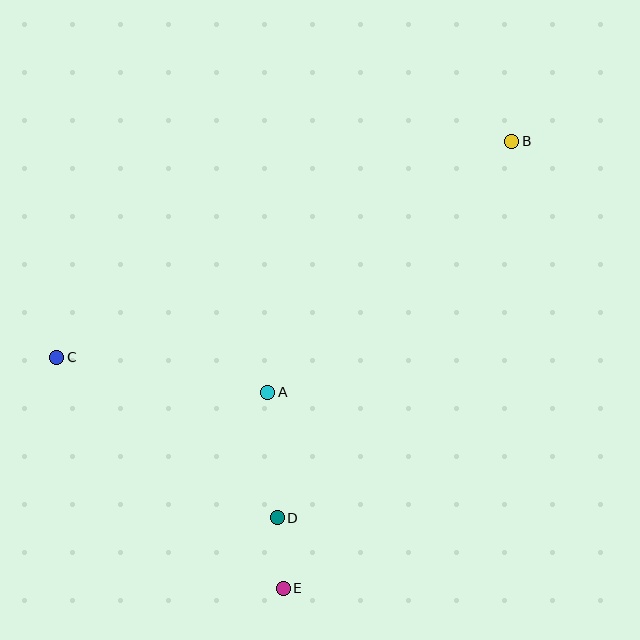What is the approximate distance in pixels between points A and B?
The distance between A and B is approximately 350 pixels.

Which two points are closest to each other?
Points D and E are closest to each other.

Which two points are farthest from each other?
Points B and C are farthest from each other.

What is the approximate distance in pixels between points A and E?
The distance between A and E is approximately 197 pixels.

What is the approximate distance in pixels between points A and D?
The distance between A and D is approximately 126 pixels.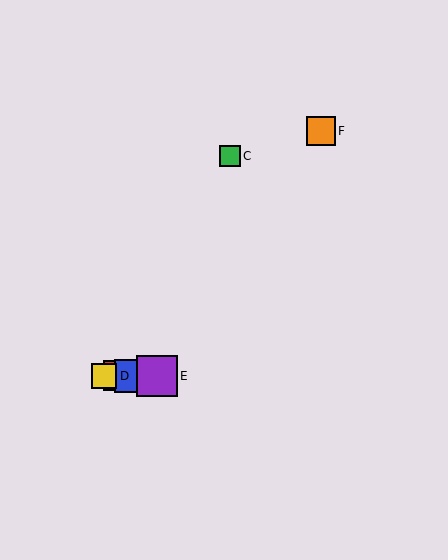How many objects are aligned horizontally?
4 objects (A, B, D, E) are aligned horizontally.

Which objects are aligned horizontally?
Objects A, B, D, E are aligned horizontally.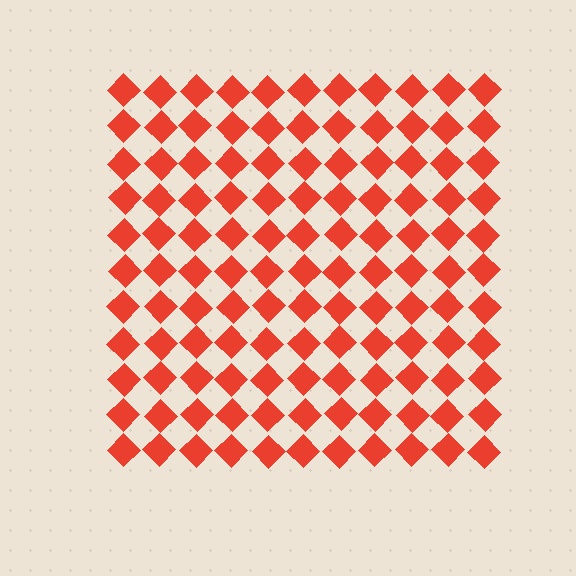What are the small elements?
The small elements are diamonds.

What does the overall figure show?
The overall figure shows a square.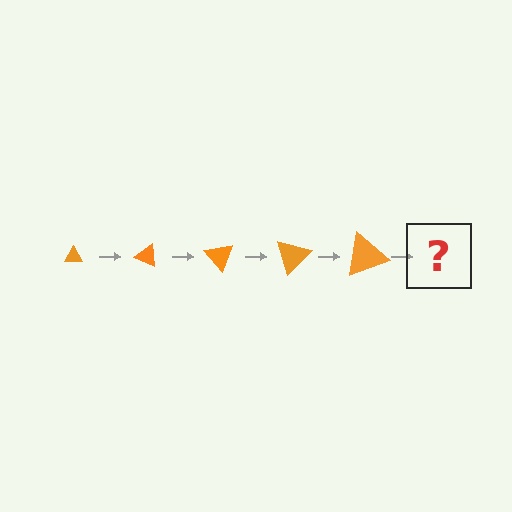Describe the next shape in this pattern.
It should be a triangle, larger than the previous one and rotated 125 degrees from the start.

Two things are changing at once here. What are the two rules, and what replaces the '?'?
The two rules are that the triangle grows larger each step and it rotates 25 degrees each step. The '?' should be a triangle, larger than the previous one and rotated 125 degrees from the start.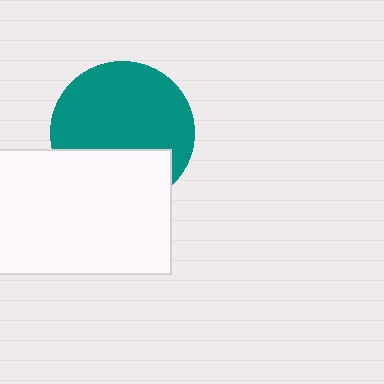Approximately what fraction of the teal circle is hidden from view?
Roughly 33% of the teal circle is hidden behind the white rectangle.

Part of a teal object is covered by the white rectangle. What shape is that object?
It is a circle.